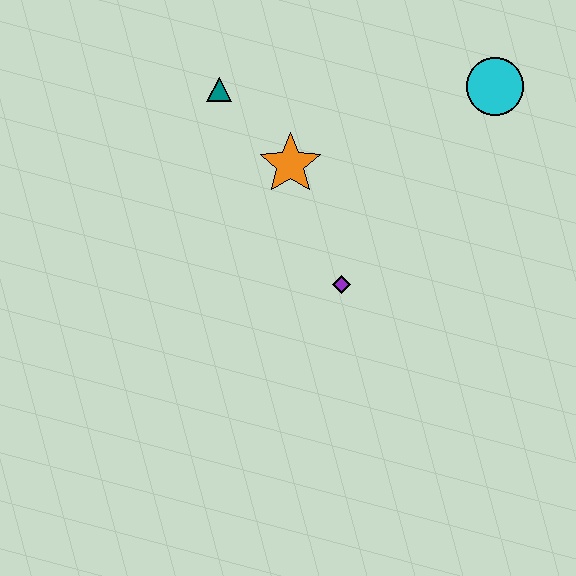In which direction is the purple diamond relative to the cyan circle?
The purple diamond is below the cyan circle.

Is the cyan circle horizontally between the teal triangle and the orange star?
No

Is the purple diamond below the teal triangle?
Yes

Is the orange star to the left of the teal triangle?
No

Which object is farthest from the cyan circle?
The teal triangle is farthest from the cyan circle.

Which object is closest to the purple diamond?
The orange star is closest to the purple diamond.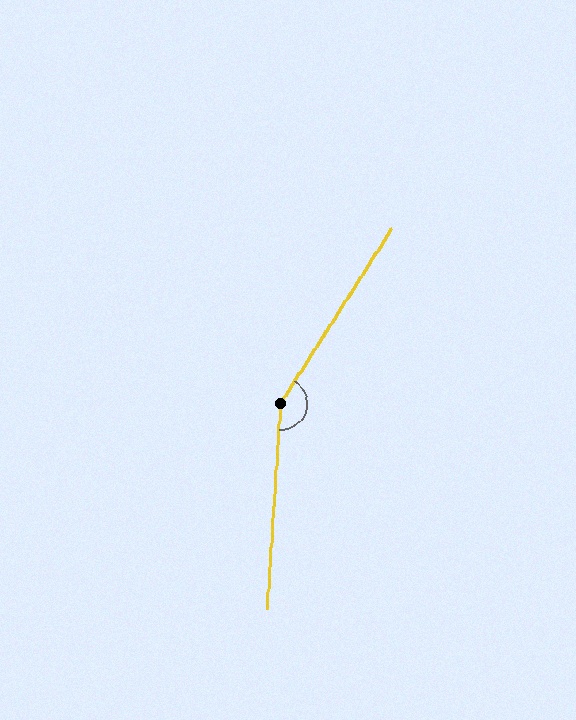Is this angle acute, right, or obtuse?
It is obtuse.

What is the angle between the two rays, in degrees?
Approximately 152 degrees.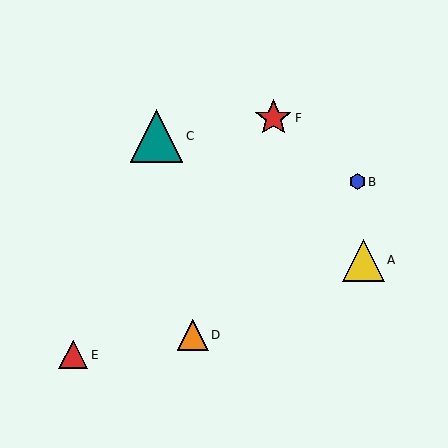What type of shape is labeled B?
Shape B is a blue hexagon.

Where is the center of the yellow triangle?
The center of the yellow triangle is at (363, 260).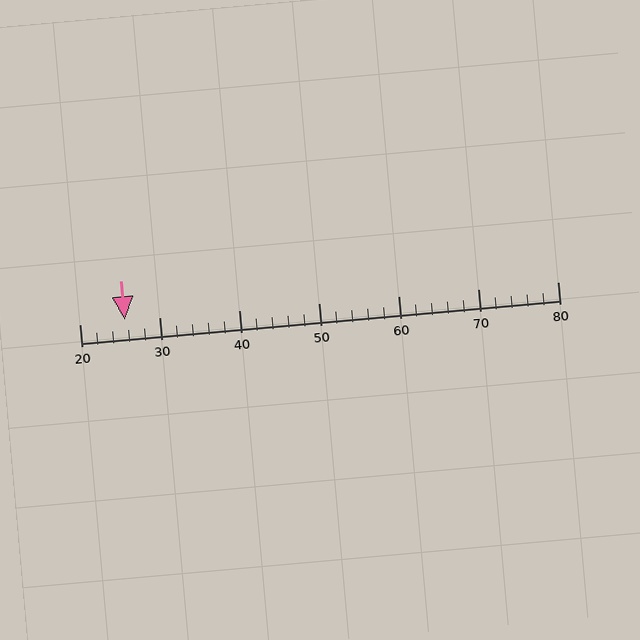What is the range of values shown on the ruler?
The ruler shows values from 20 to 80.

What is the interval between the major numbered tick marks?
The major tick marks are spaced 10 units apart.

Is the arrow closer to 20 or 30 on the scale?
The arrow is closer to 30.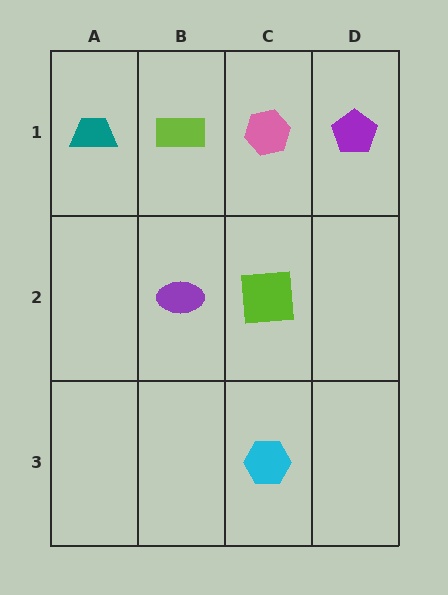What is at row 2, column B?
A purple ellipse.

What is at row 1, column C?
A pink hexagon.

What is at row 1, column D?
A purple pentagon.